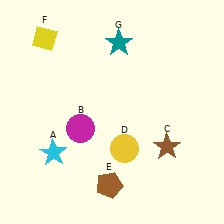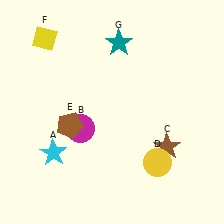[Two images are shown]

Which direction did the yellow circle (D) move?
The yellow circle (D) moved right.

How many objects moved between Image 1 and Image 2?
2 objects moved between the two images.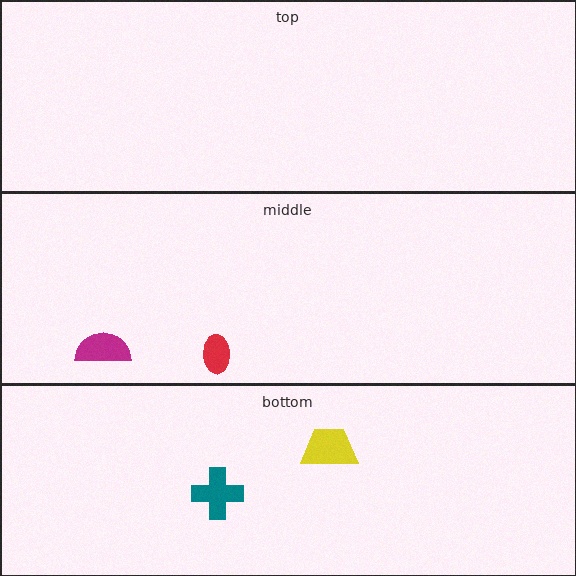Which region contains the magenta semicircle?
The middle region.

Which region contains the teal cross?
The bottom region.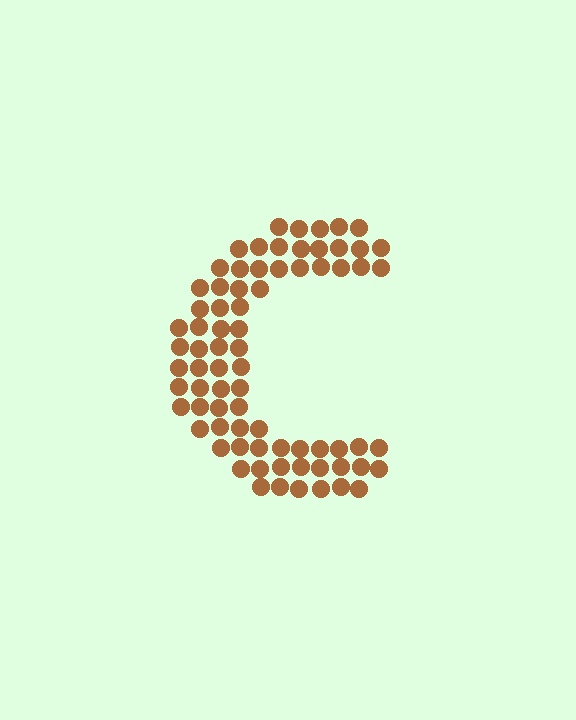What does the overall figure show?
The overall figure shows the letter C.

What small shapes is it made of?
It is made of small circles.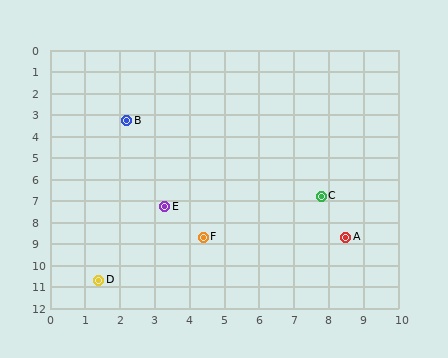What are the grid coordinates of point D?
Point D is at approximately (1.4, 10.7).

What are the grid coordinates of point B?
Point B is at approximately (2.2, 3.3).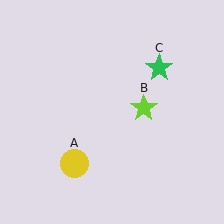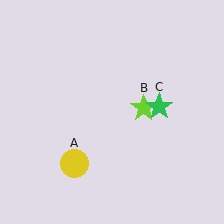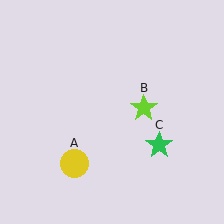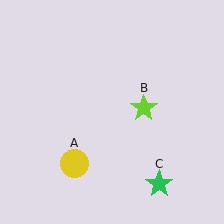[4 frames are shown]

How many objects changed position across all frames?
1 object changed position: green star (object C).